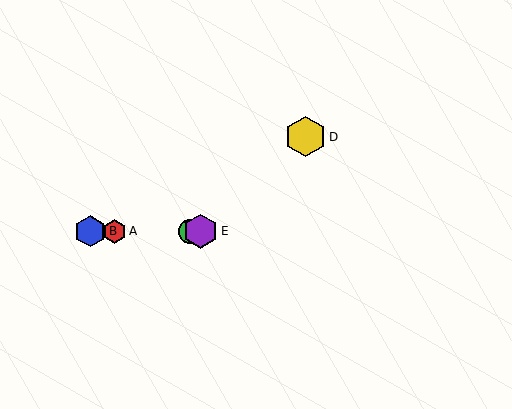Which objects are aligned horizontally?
Objects A, B, C, E are aligned horizontally.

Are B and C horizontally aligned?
Yes, both are at y≈231.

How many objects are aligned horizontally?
4 objects (A, B, C, E) are aligned horizontally.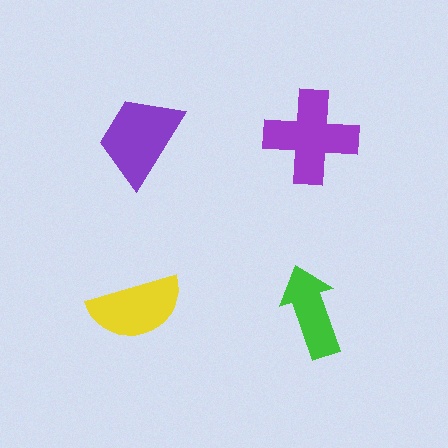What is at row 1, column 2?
A purple cross.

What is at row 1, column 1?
A purple trapezoid.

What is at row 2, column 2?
A green arrow.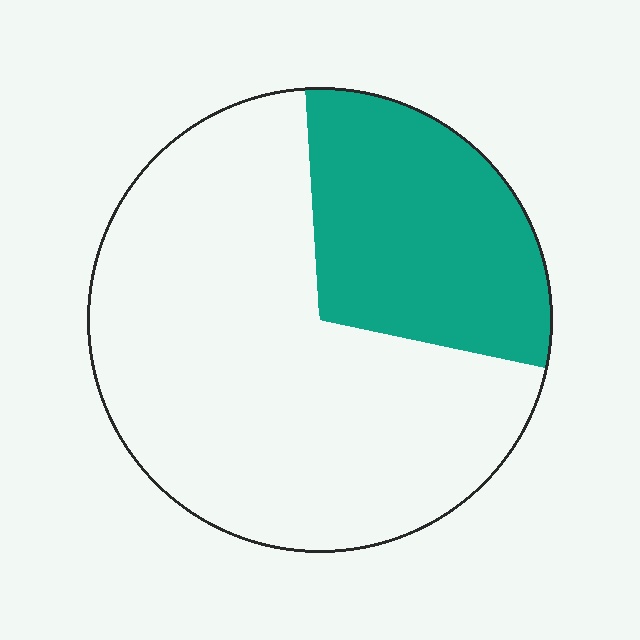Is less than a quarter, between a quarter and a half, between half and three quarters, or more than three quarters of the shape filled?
Between a quarter and a half.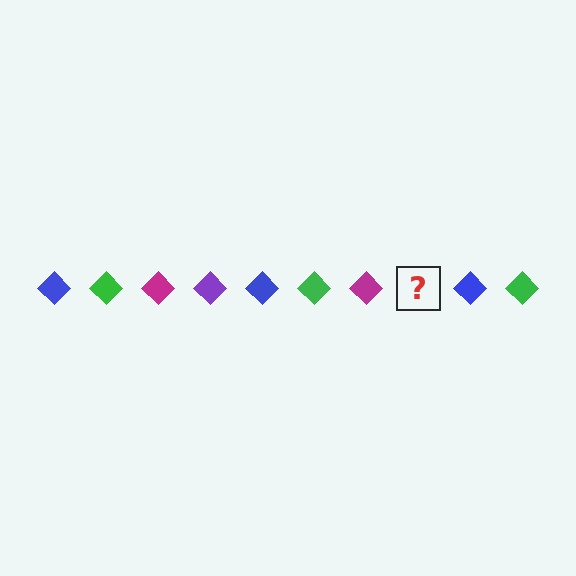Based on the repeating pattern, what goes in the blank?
The blank should be a purple diamond.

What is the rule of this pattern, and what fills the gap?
The rule is that the pattern cycles through blue, green, magenta, purple diamonds. The gap should be filled with a purple diamond.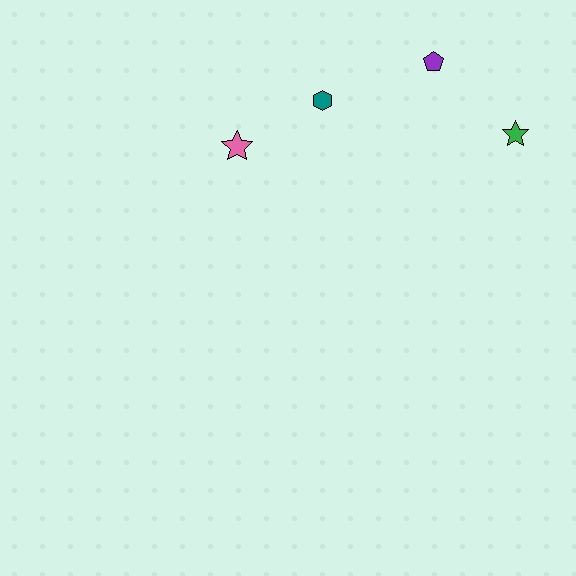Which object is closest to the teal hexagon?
The pink star is closest to the teal hexagon.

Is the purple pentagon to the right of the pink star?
Yes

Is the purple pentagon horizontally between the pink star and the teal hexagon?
No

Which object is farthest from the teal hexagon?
The green star is farthest from the teal hexagon.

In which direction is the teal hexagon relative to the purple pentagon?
The teal hexagon is to the left of the purple pentagon.